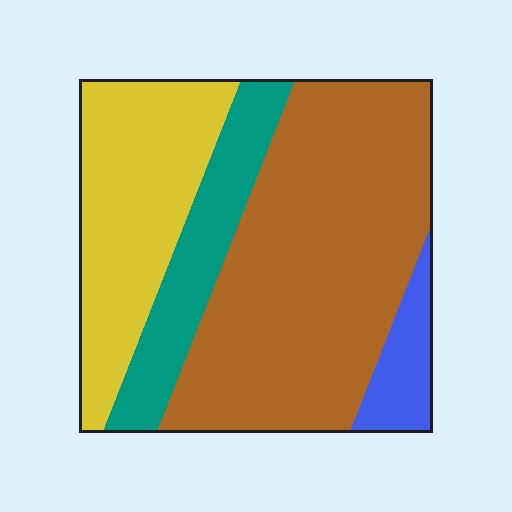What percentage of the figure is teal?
Teal takes up about one sixth (1/6) of the figure.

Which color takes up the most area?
Brown, at roughly 50%.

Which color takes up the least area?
Blue, at roughly 5%.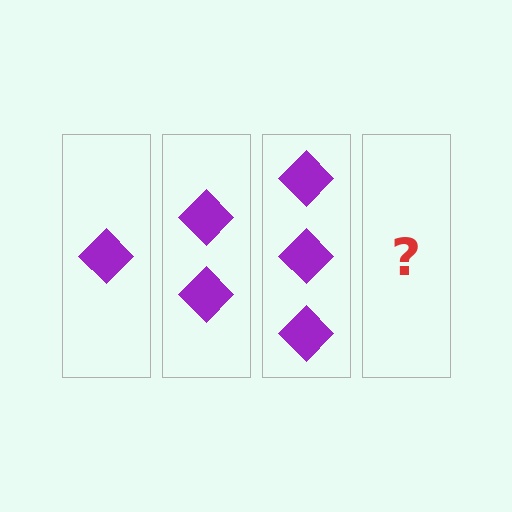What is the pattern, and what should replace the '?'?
The pattern is that each step adds one more diamond. The '?' should be 4 diamonds.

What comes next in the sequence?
The next element should be 4 diamonds.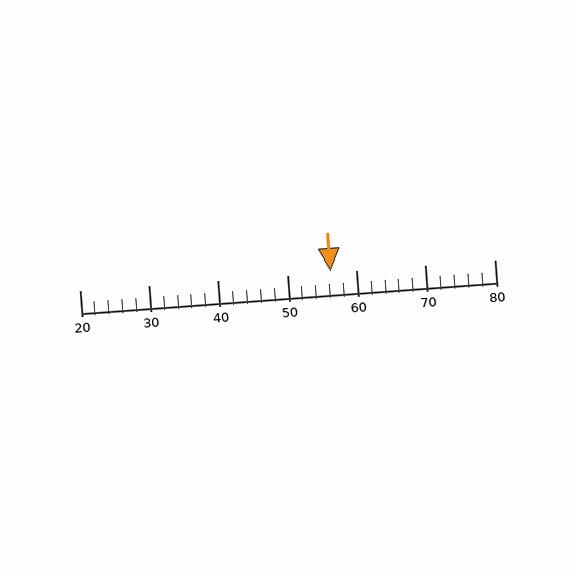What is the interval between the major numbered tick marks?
The major tick marks are spaced 10 units apart.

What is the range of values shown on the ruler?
The ruler shows values from 20 to 80.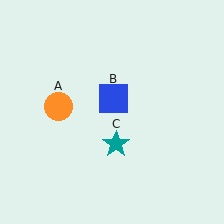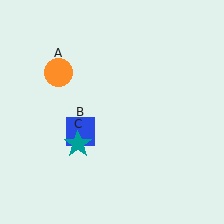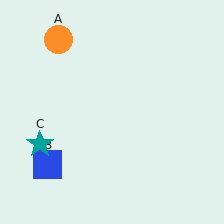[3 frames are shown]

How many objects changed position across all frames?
3 objects changed position: orange circle (object A), blue square (object B), teal star (object C).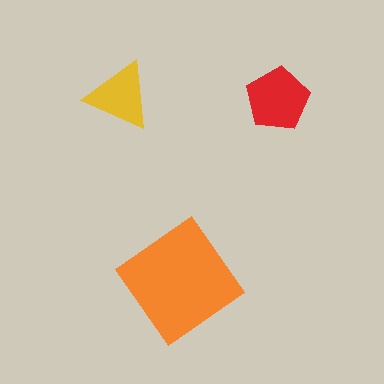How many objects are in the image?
There are 3 objects in the image.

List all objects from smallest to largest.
The yellow triangle, the red pentagon, the orange diamond.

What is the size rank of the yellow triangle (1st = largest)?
3rd.